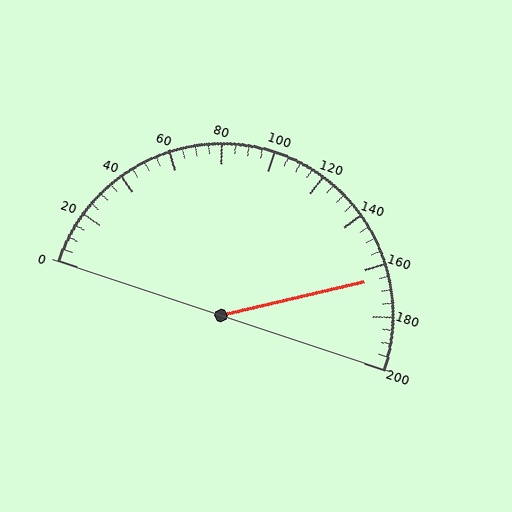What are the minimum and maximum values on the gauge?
The gauge ranges from 0 to 200.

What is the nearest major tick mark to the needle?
The nearest major tick mark is 160.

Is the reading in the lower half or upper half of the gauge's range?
The reading is in the upper half of the range (0 to 200).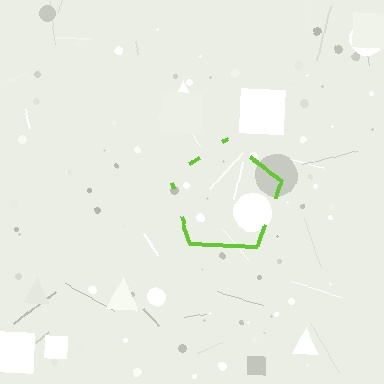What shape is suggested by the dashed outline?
The dashed outline suggests a pentagon.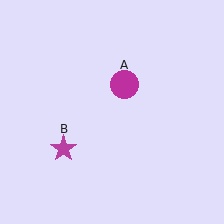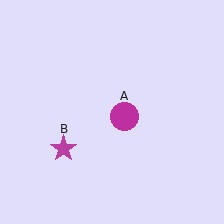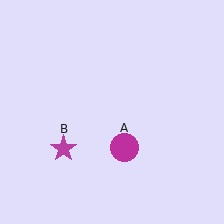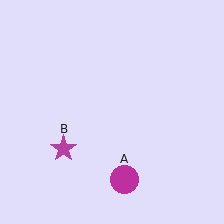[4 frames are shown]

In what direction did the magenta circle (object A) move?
The magenta circle (object A) moved down.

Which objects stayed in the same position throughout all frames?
Magenta star (object B) remained stationary.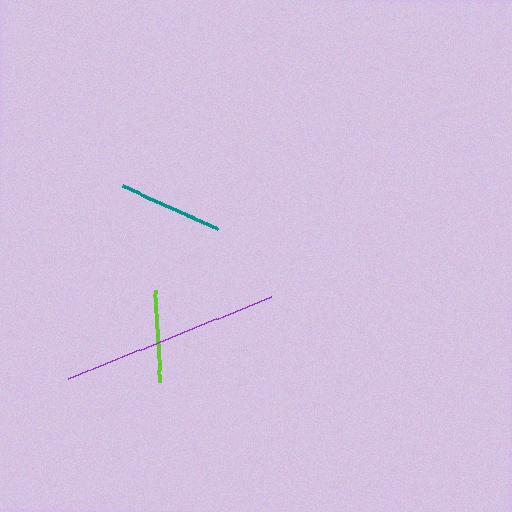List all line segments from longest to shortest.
From longest to shortest: purple, teal, lime.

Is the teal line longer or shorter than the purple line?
The purple line is longer than the teal line.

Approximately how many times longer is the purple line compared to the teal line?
The purple line is approximately 2.1 times the length of the teal line.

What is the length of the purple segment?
The purple segment is approximately 219 pixels long.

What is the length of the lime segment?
The lime segment is approximately 92 pixels long.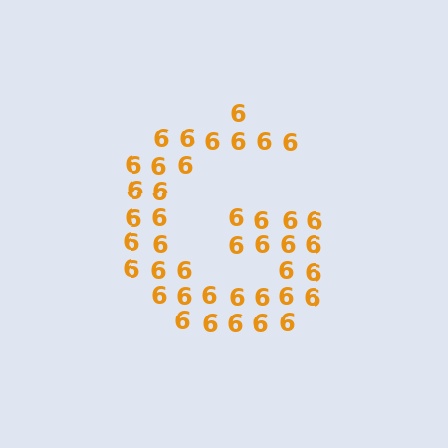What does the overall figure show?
The overall figure shows the letter G.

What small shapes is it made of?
It is made of small digit 6's.